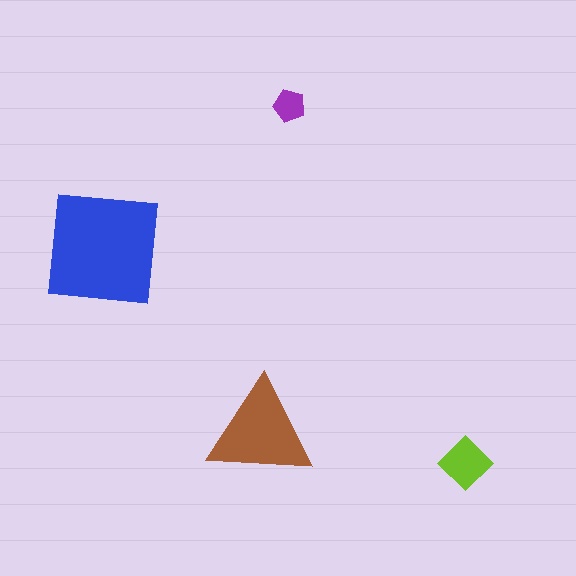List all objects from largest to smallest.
The blue square, the brown triangle, the lime diamond, the purple pentagon.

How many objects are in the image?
There are 4 objects in the image.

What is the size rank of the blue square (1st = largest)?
1st.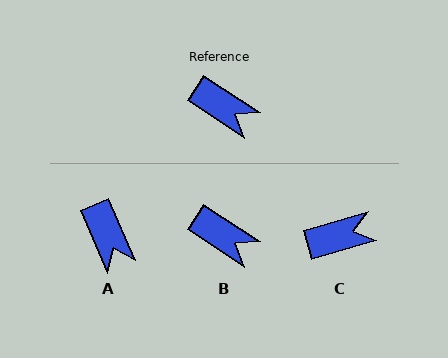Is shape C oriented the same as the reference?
No, it is off by about 50 degrees.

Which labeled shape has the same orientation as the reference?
B.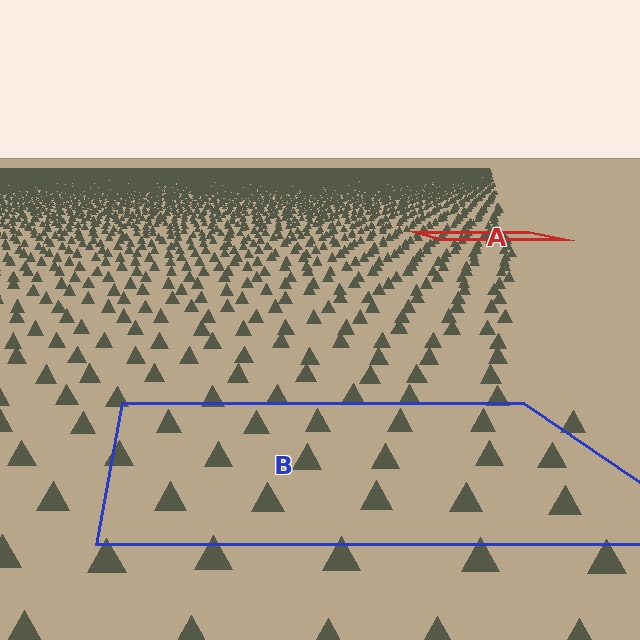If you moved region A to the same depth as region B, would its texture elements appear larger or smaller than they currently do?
They would appear larger. At a closer depth, the same texture elements are projected at a bigger on-screen size.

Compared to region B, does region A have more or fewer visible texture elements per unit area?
Region A has more texture elements per unit area — they are packed more densely because it is farther away.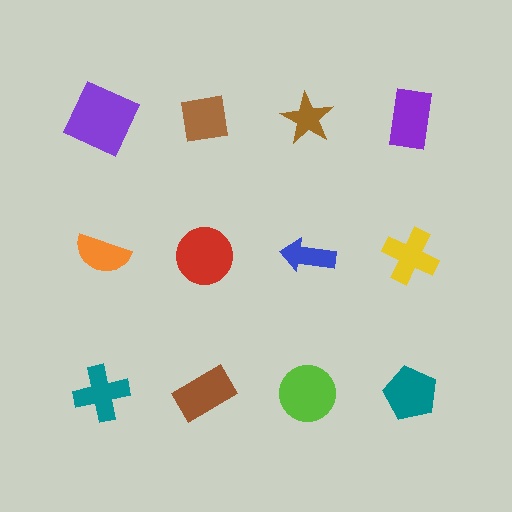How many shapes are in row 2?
4 shapes.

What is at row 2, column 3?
A blue arrow.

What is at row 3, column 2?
A brown rectangle.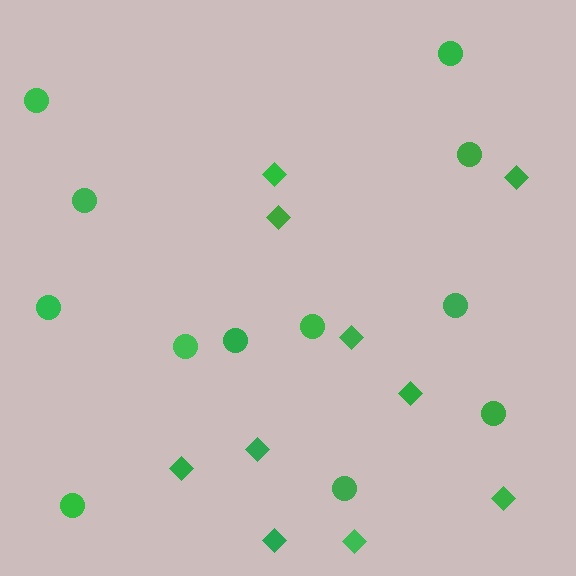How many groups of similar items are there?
There are 2 groups: one group of diamonds (10) and one group of circles (12).